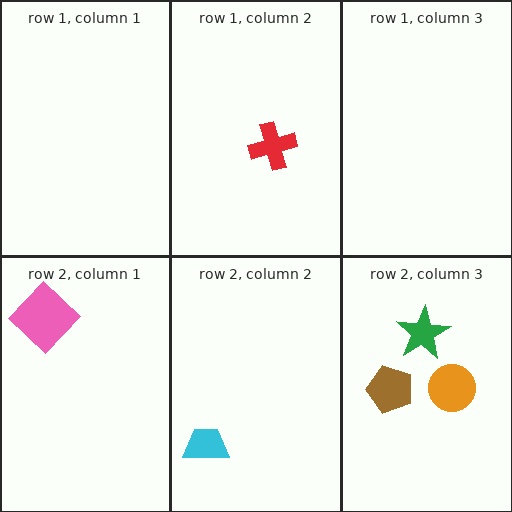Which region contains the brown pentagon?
The row 2, column 3 region.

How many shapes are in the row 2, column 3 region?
3.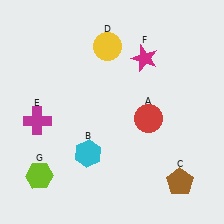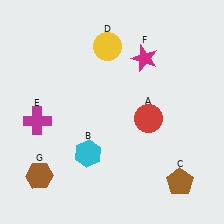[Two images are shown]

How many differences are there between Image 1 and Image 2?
There is 1 difference between the two images.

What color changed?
The hexagon (G) changed from lime in Image 1 to brown in Image 2.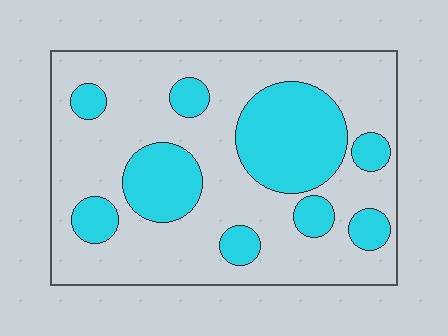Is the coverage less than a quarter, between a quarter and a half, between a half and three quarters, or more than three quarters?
Between a quarter and a half.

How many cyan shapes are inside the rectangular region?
9.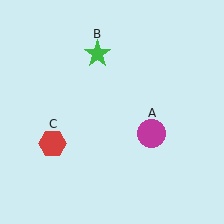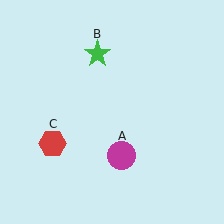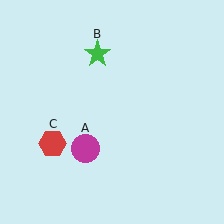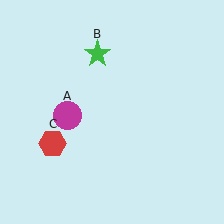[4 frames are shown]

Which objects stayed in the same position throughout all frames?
Green star (object B) and red hexagon (object C) remained stationary.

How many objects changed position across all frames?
1 object changed position: magenta circle (object A).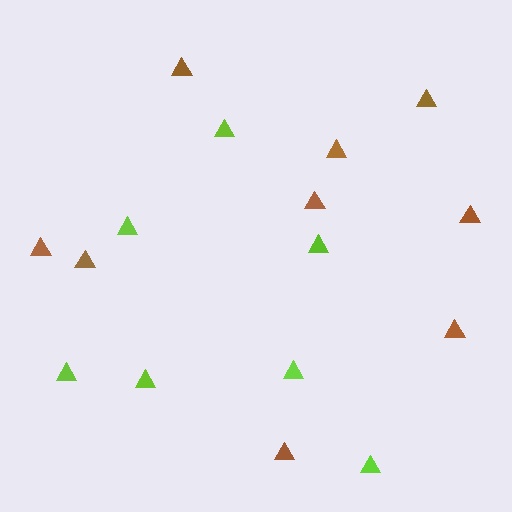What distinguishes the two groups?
There are 2 groups: one group of lime triangles (7) and one group of brown triangles (9).